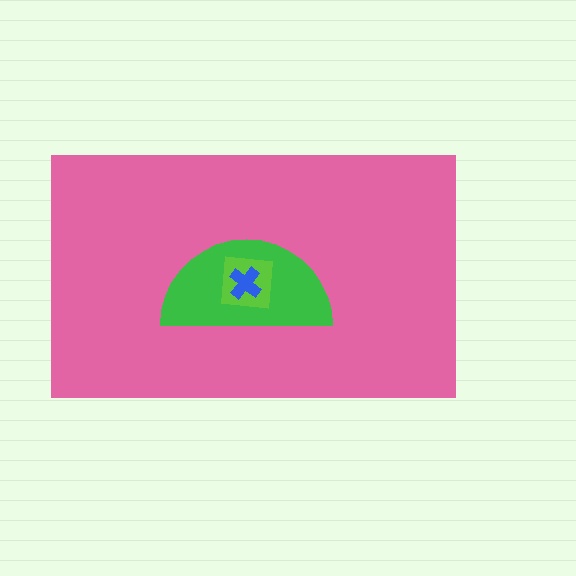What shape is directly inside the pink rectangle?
The green semicircle.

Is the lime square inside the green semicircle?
Yes.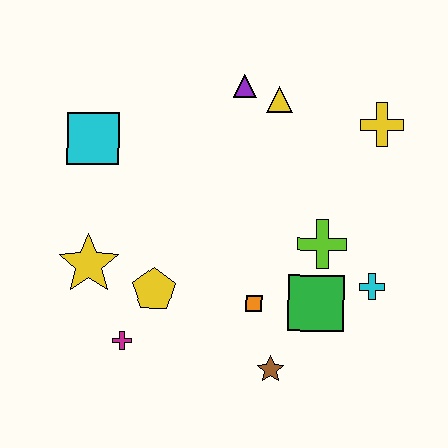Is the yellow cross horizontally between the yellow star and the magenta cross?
No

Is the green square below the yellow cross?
Yes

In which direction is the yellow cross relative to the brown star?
The yellow cross is above the brown star.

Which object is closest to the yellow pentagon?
The magenta cross is closest to the yellow pentagon.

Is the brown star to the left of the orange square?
No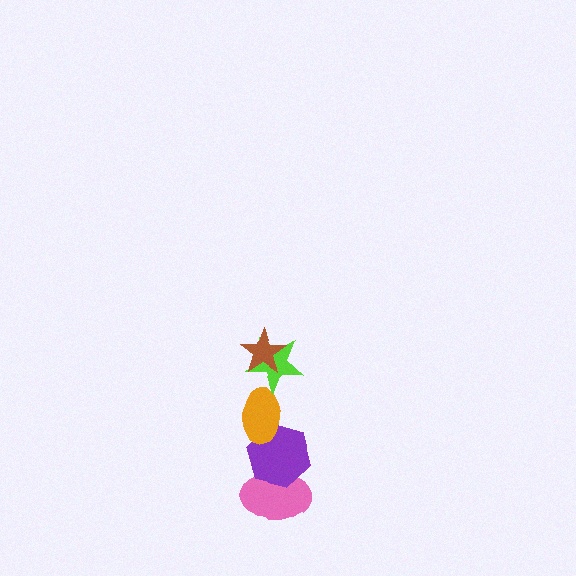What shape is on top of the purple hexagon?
The orange ellipse is on top of the purple hexagon.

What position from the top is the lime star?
The lime star is 2nd from the top.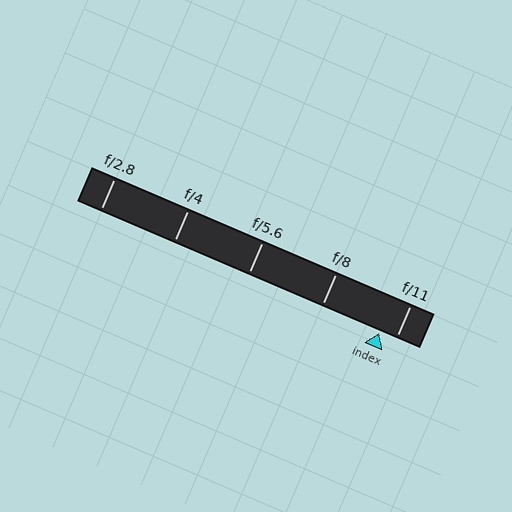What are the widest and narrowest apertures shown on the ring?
The widest aperture shown is f/2.8 and the narrowest is f/11.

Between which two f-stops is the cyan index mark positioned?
The index mark is between f/8 and f/11.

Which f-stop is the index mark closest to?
The index mark is closest to f/11.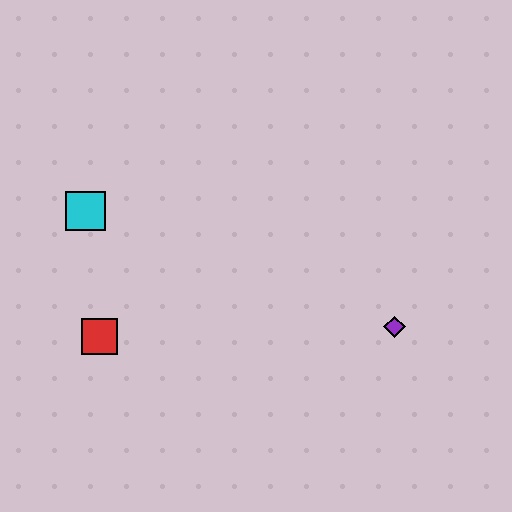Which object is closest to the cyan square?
The red square is closest to the cyan square.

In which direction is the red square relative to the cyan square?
The red square is below the cyan square.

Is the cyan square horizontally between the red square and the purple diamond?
No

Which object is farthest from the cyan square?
The purple diamond is farthest from the cyan square.